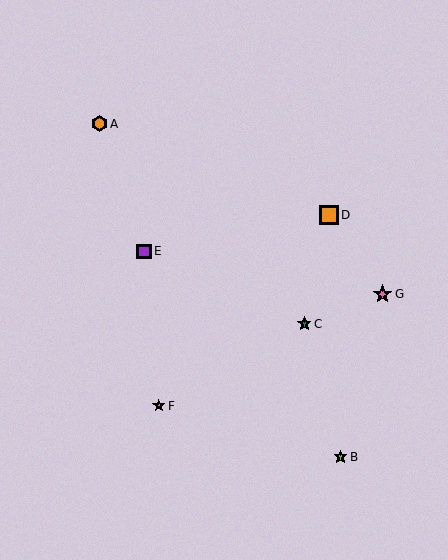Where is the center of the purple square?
The center of the purple square is at (144, 251).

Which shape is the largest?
The orange square (labeled D) is the largest.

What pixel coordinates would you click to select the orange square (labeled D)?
Click at (329, 215) to select the orange square D.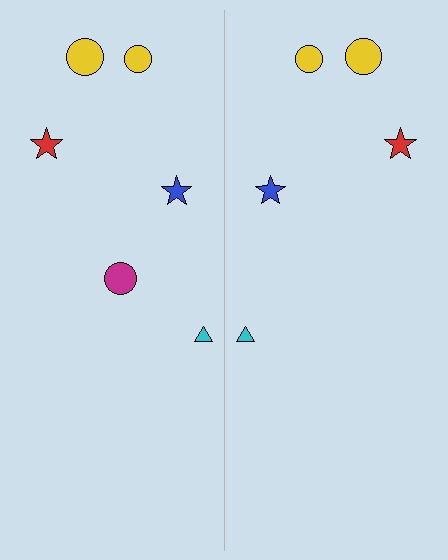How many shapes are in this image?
There are 11 shapes in this image.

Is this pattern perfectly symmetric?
No, the pattern is not perfectly symmetric. A magenta circle is missing from the right side.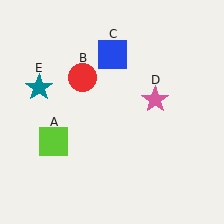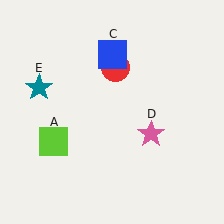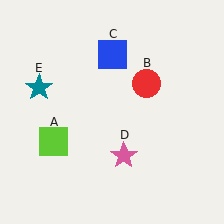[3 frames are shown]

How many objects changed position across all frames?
2 objects changed position: red circle (object B), pink star (object D).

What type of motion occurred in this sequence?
The red circle (object B), pink star (object D) rotated clockwise around the center of the scene.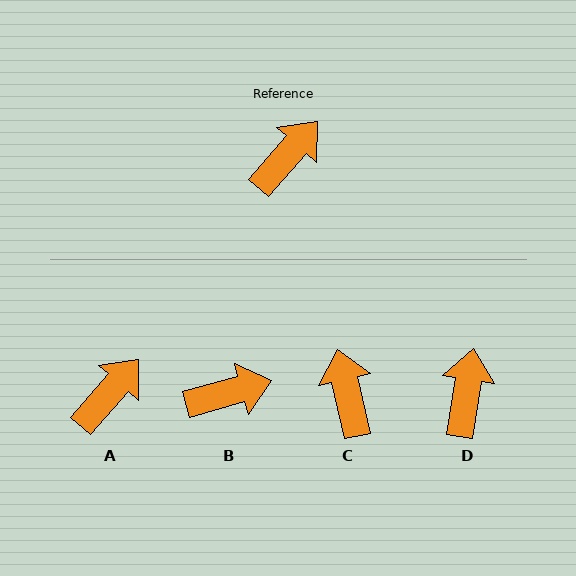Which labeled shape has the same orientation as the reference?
A.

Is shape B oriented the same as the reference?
No, it is off by about 33 degrees.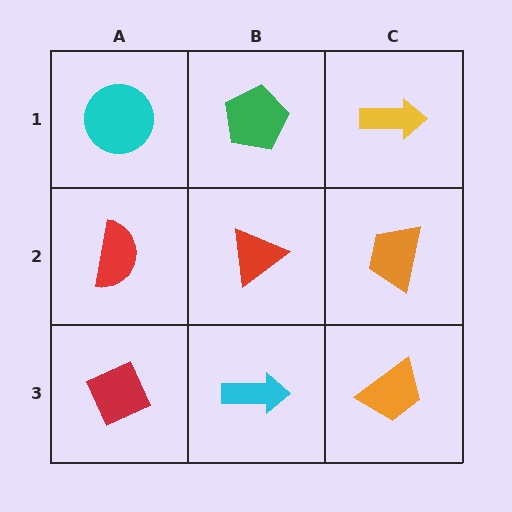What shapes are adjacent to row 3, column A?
A red semicircle (row 2, column A), a cyan arrow (row 3, column B).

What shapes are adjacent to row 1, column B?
A red triangle (row 2, column B), a cyan circle (row 1, column A), a yellow arrow (row 1, column C).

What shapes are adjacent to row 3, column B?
A red triangle (row 2, column B), a red diamond (row 3, column A), an orange trapezoid (row 3, column C).